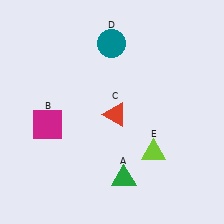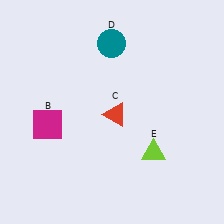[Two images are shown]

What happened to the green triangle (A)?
The green triangle (A) was removed in Image 2. It was in the bottom-right area of Image 1.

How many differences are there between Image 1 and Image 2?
There is 1 difference between the two images.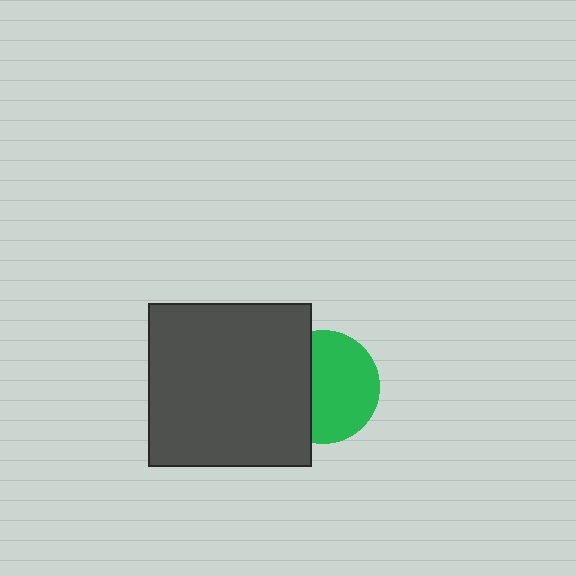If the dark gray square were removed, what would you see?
You would see the complete green circle.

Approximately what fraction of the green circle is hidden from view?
Roughly 37% of the green circle is hidden behind the dark gray square.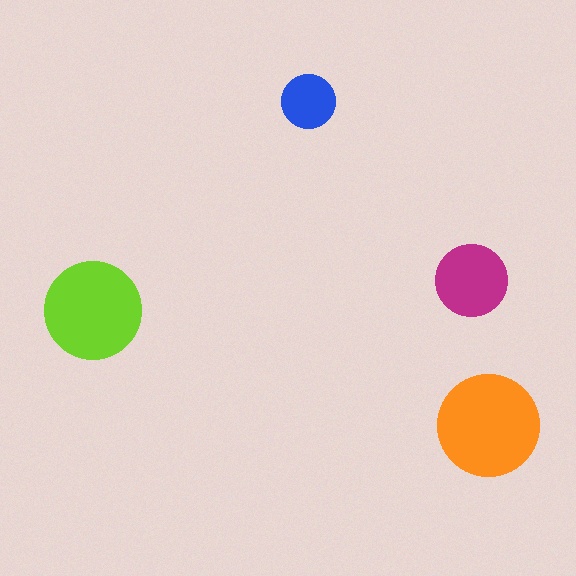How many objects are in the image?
There are 4 objects in the image.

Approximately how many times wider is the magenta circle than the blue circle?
About 1.5 times wider.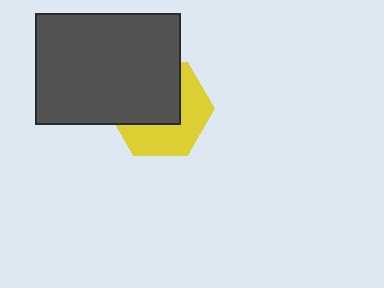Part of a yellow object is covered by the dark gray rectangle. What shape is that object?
It is a hexagon.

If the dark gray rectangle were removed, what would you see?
You would see the complete yellow hexagon.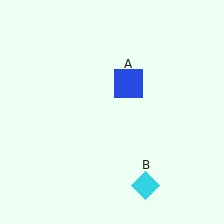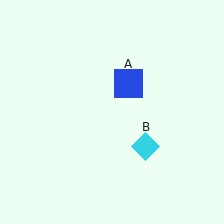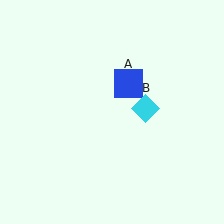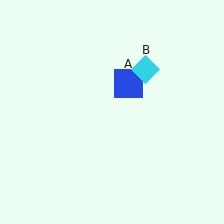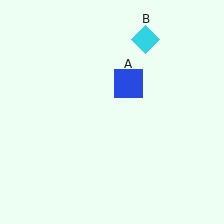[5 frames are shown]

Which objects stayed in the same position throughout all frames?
Blue square (object A) remained stationary.